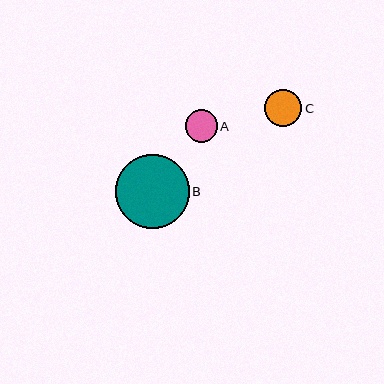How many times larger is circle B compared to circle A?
Circle B is approximately 2.3 times the size of circle A.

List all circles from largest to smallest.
From largest to smallest: B, C, A.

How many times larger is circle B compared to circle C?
Circle B is approximately 2.0 times the size of circle C.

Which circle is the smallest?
Circle A is the smallest with a size of approximately 32 pixels.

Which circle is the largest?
Circle B is the largest with a size of approximately 73 pixels.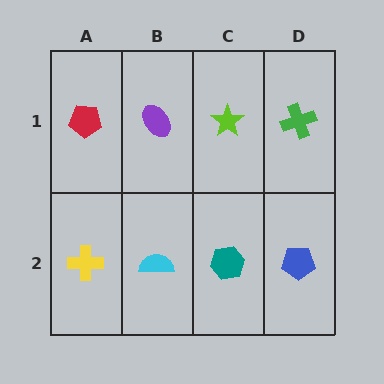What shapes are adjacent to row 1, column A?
A yellow cross (row 2, column A), a purple ellipse (row 1, column B).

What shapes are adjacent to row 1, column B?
A cyan semicircle (row 2, column B), a red pentagon (row 1, column A), a lime star (row 1, column C).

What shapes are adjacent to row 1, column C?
A teal hexagon (row 2, column C), a purple ellipse (row 1, column B), a green cross (row 1, column D).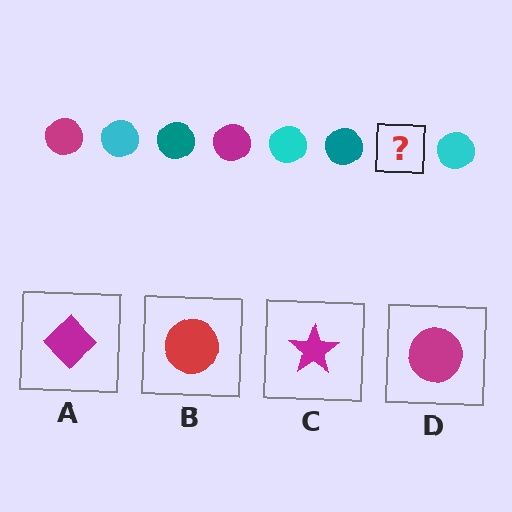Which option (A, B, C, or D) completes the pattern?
D.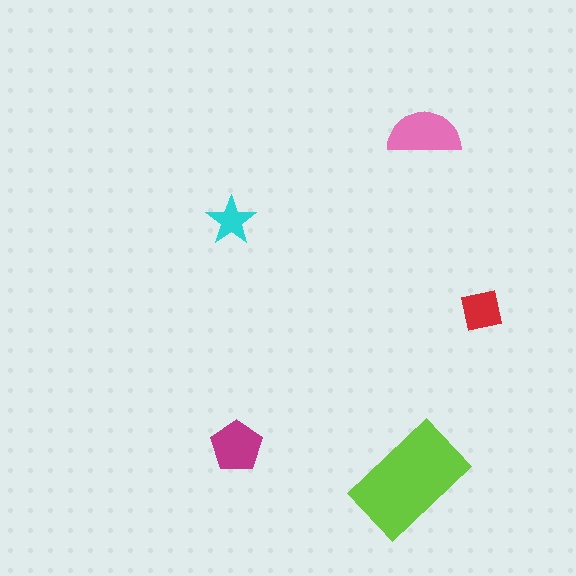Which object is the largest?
The lime rectangle.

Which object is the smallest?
The cyan star.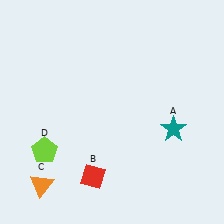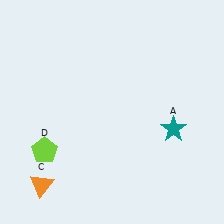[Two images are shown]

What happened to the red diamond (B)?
The red diamond (B) was removed in Image 2. It was in the bottom-left area of Image 1.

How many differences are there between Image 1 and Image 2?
There is 1 difference between the two images.